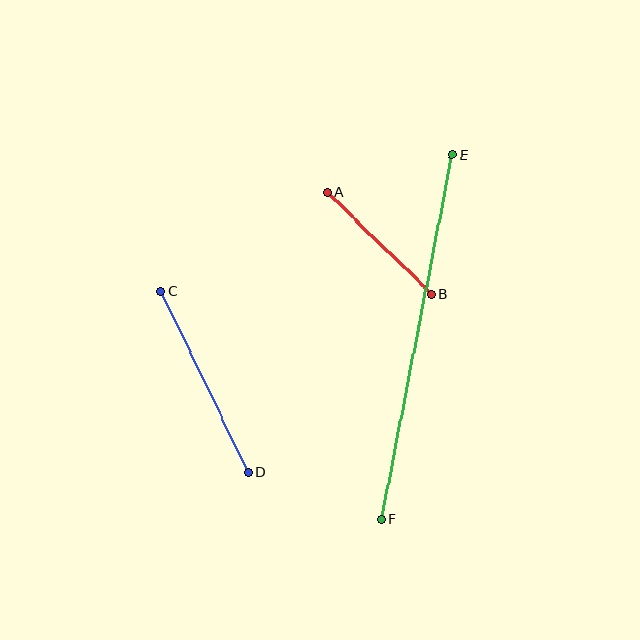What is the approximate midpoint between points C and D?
The midpoint is at approximately (204, 381) pixels.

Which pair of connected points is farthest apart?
Points E and F are farthest apart.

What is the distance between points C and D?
The distance is approximately 201 pixels.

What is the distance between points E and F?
The distance is approximately 372 pixels.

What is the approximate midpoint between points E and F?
The midpoint is at approximately (417, 337) pixels.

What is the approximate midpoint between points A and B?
The midpoint is at approximately (379, 243) pixels.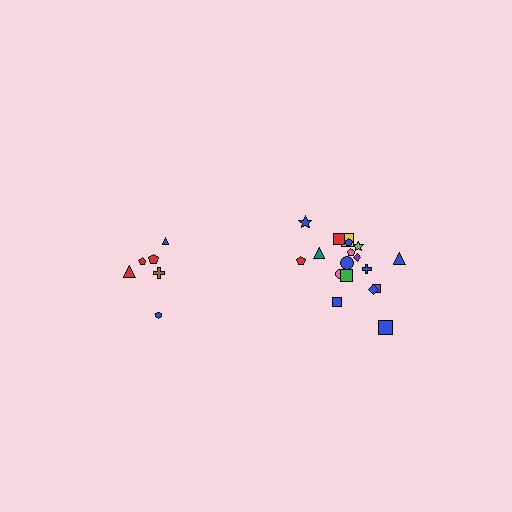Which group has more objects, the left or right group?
The right group.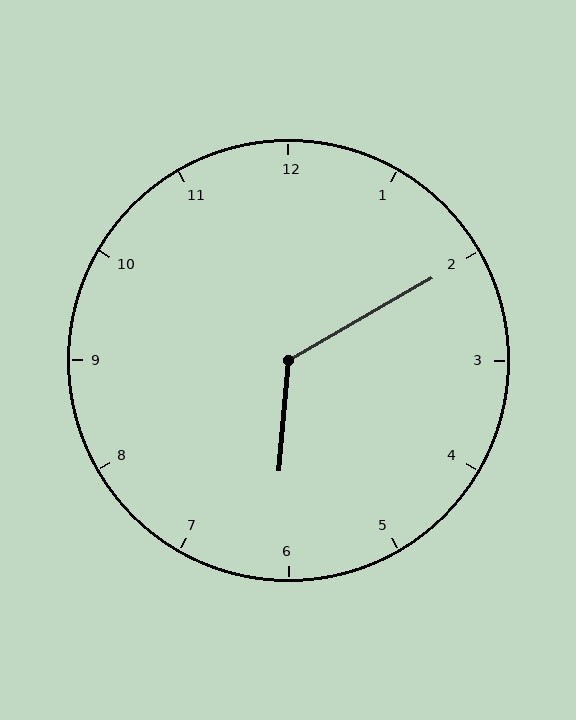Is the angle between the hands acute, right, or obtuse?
It is obtuse.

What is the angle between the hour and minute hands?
Approximately 125 degrees.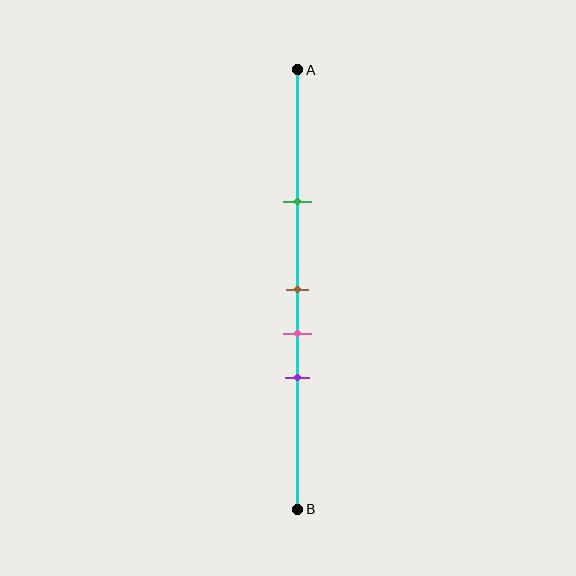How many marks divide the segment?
There are 4 marks dividing the segment.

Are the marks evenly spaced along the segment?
No, the marks are not evenly spaced.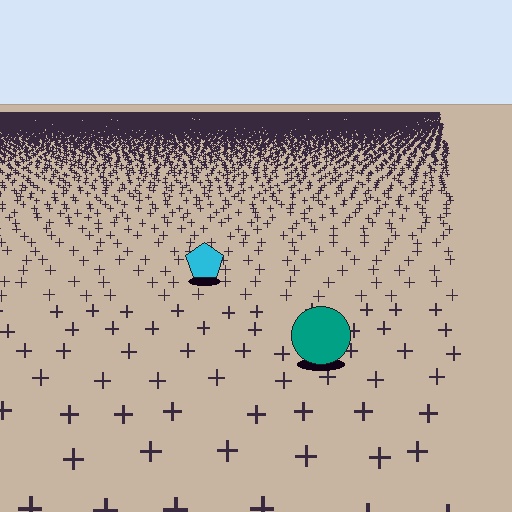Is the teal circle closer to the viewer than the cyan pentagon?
Yes. The teal circle is closer — you can tell from the texture gradient: the ground texture is coarser near it.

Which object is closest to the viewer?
The teal circle is closest. The texture marks near it are larger and more spread out.